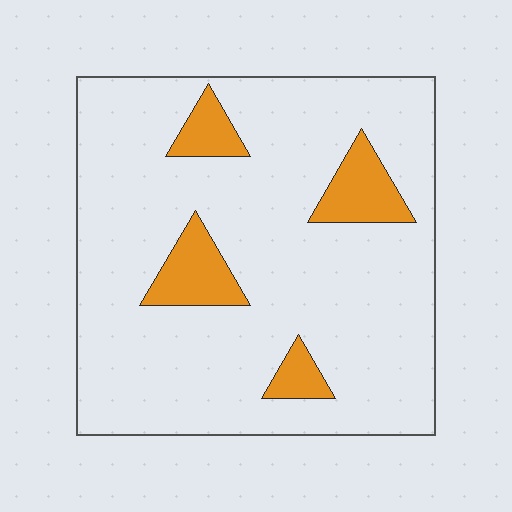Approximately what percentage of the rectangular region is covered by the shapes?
Approximately 15%.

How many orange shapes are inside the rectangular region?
4.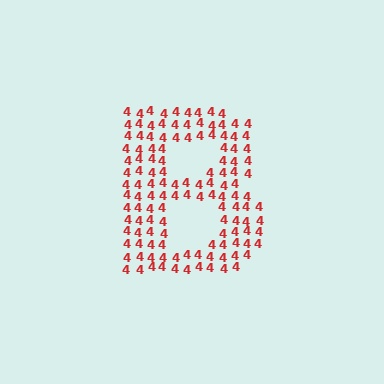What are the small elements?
The small elements are digit 4's.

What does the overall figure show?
The overall figure shows the letter B.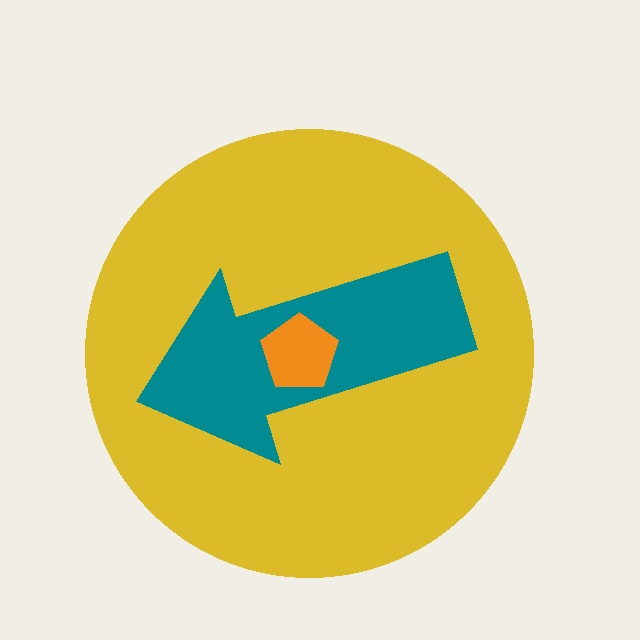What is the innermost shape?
The orange pentagon.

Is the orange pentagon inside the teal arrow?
Yes.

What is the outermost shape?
The yellow circle.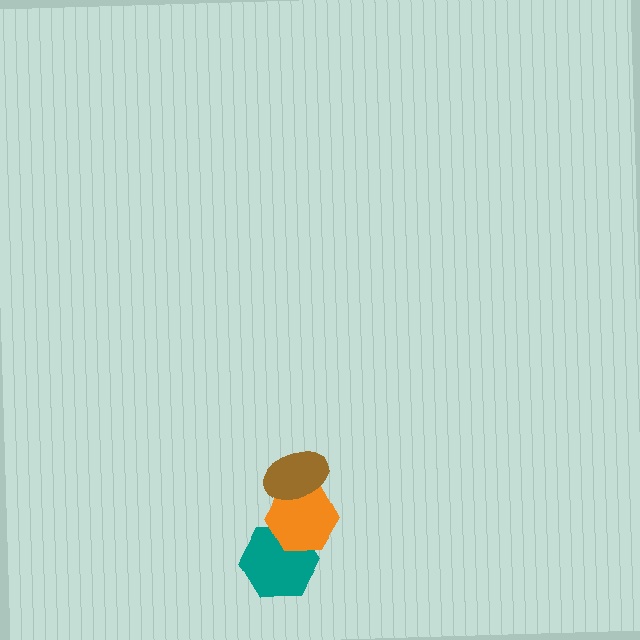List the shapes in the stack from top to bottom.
From top to bottom: the brown ellipse, the orange hexagon, the teal hexagon.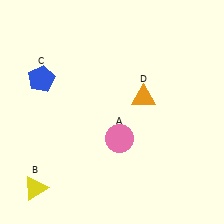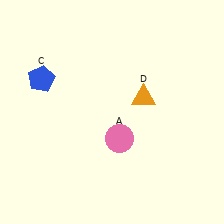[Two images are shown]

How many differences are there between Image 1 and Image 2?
There is 1 difference between the two images.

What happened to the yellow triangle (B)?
The yellow triangle (B) was removed in Image 2. It was in the bottom-left area of Image 1.